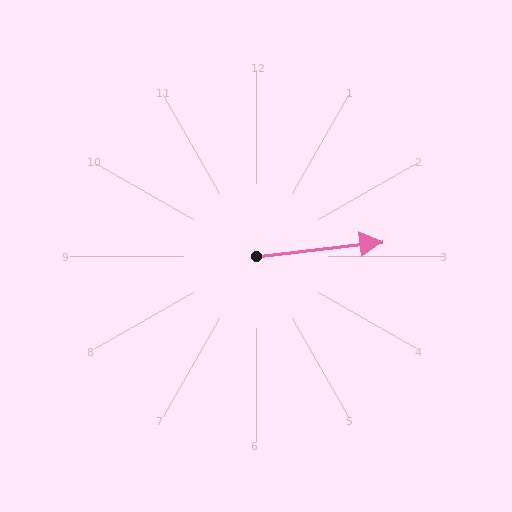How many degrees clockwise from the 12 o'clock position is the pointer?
Approximately 84 degrees.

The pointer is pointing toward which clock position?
Roughly 3 o'clock.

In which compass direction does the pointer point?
East.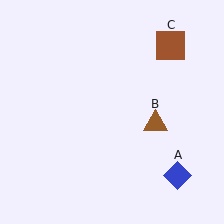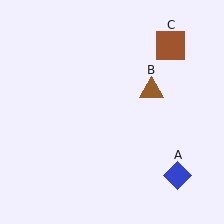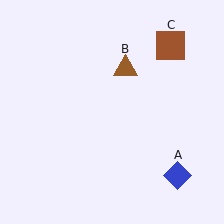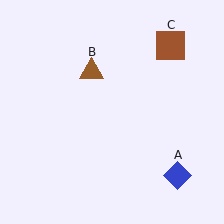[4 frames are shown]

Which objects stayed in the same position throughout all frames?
Blue diamond (object A) and brown square (object C) remained stationary.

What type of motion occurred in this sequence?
The brown triangle (object B) rotated counterclockwise around the center of the scene.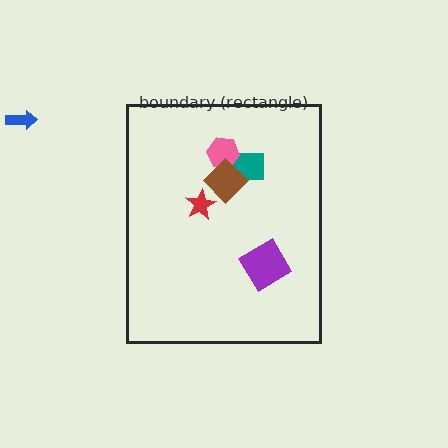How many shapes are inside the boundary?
5 inside, 1 outside.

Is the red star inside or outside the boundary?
Inside.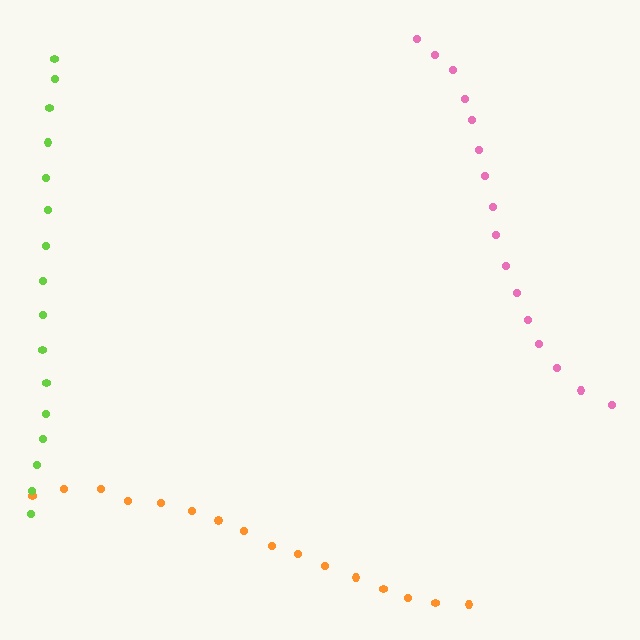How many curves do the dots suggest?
There are 3 distinct paths.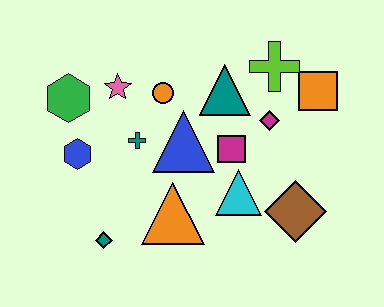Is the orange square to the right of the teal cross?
Yes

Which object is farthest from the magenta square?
The green hexagon is farthest from the magenta square.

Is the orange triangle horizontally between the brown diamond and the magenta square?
No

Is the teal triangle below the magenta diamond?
No